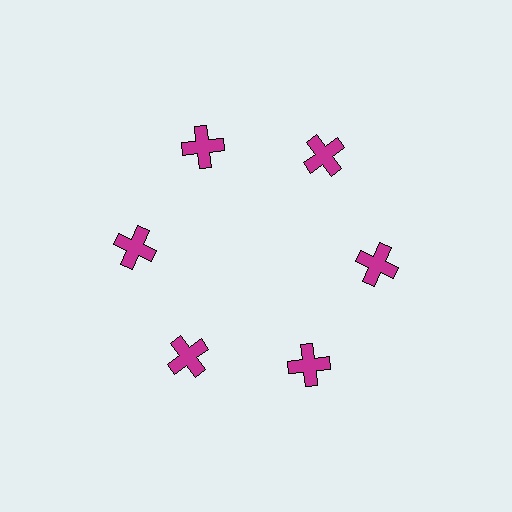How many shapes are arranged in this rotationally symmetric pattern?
There are 6 shapes, arranged in 6 groups of 1.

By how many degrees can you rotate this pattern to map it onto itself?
The pattern maps onto itself every 60 degrees of rotation.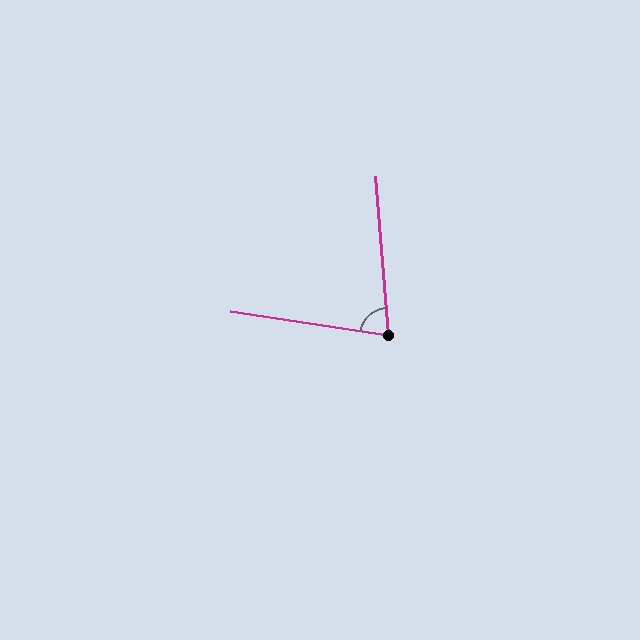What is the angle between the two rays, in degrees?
Approximately 77 degrees.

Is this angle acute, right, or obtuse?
It is acute.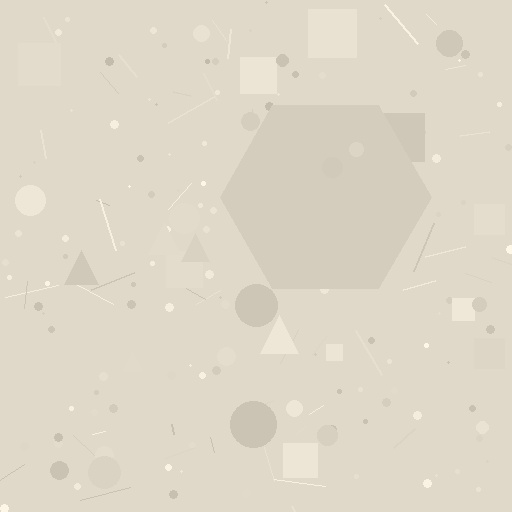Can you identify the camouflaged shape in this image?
The camouflaged shape is a hexagon.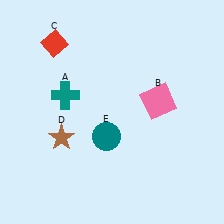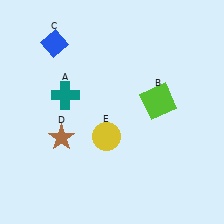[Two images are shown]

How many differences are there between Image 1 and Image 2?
There are 3 differences between the two images.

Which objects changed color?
B changed from pink to lime. C changed from red to blue. E changed from teal to yellow.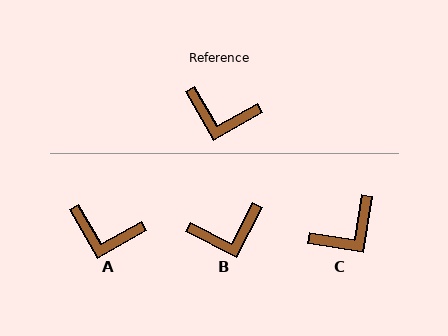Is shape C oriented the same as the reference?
No, it is off by about 52 degrees.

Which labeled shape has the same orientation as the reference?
A.